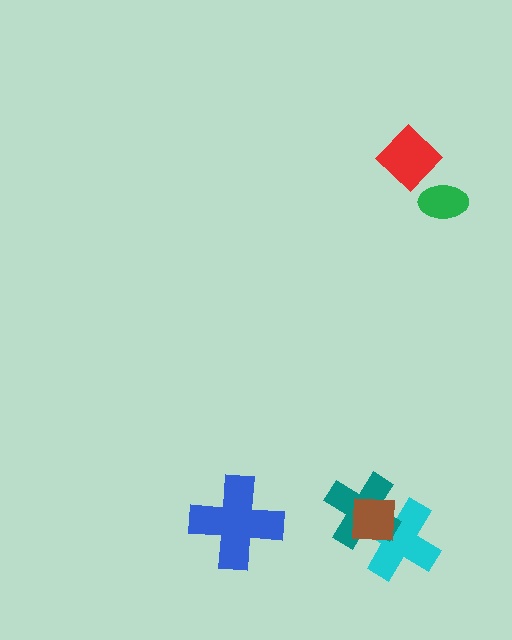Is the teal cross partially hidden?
Yes, it is partially covered by another shape.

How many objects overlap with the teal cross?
2 objects overlap with the teal cross.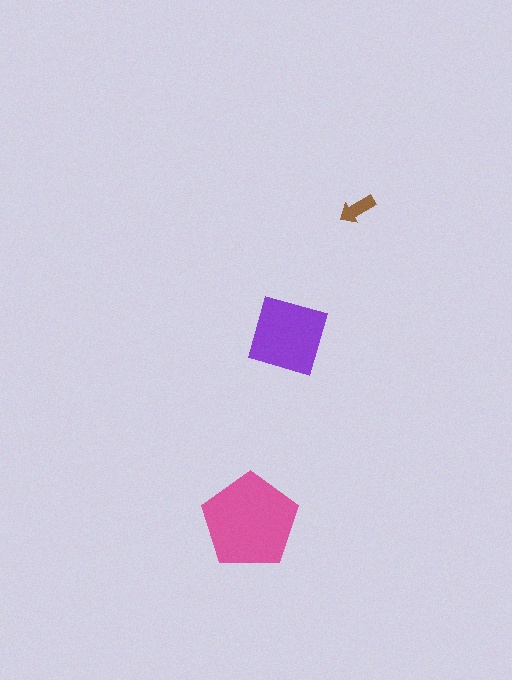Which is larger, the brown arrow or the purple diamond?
The purple diamond.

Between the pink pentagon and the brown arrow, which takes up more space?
The pink pentagon.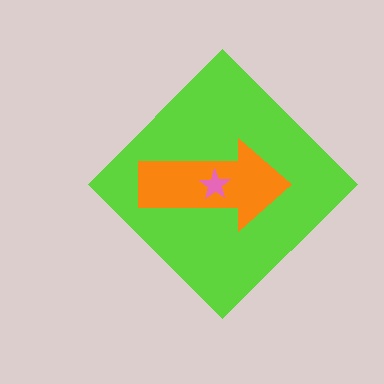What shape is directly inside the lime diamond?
The orange arrow.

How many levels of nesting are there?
3.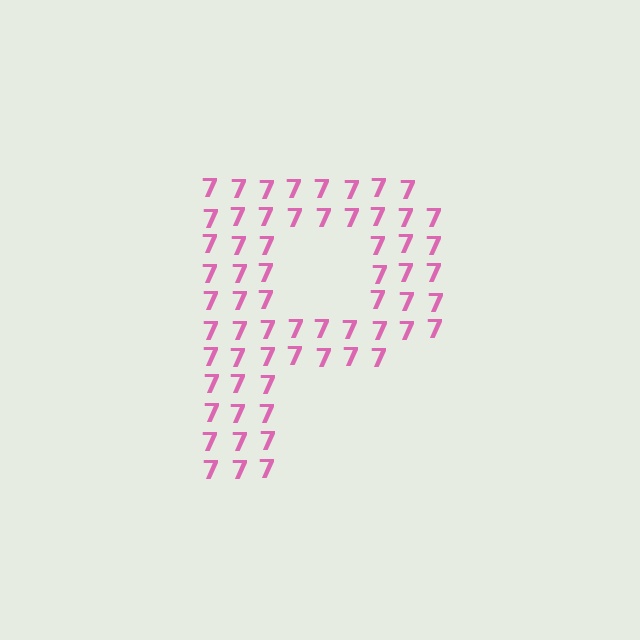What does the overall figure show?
The overall figure shows the letter P.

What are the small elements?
The small elements are digit 7's.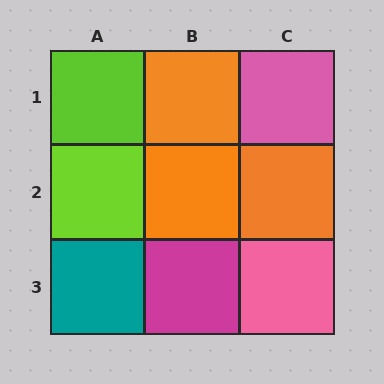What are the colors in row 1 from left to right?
Lime, orange, pink.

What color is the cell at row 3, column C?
Pink.